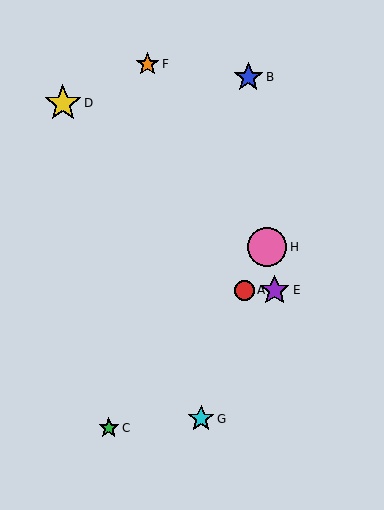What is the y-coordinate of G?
Object G is at y≈419.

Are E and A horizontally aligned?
Yes, both are at y≈290.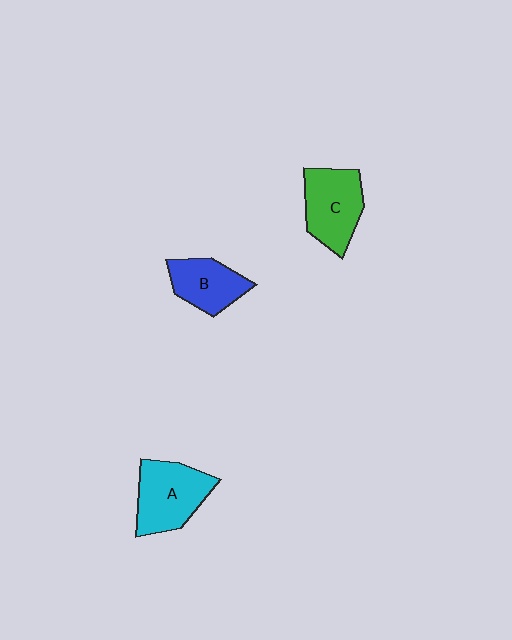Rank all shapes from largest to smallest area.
From largest to smallest: A (cyan), C (green), B (blue).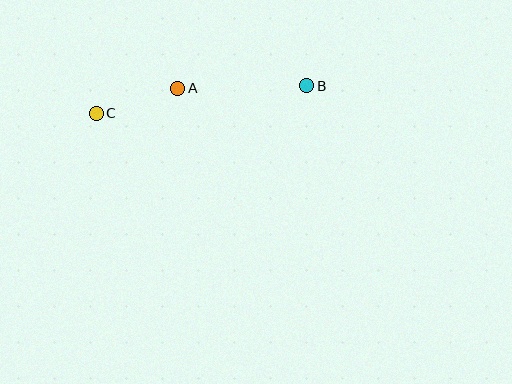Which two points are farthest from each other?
Points B and C are farthest from each other.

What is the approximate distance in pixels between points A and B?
The distance between A and B is approximately 129 pixels.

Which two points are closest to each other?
Points A and C are closest to each other.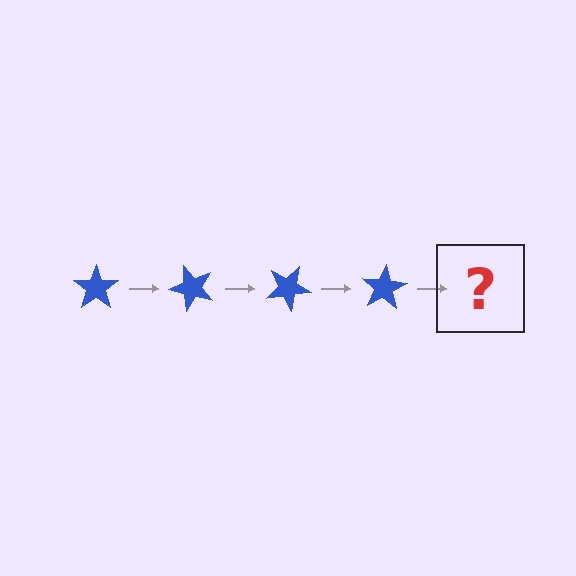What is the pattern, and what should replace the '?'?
The pattern is that the star rotates 50 degrees each step. The '?' should be a blue star rotated 200 degrees.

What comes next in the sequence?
The next element should be a blue star rotated 200 degrees.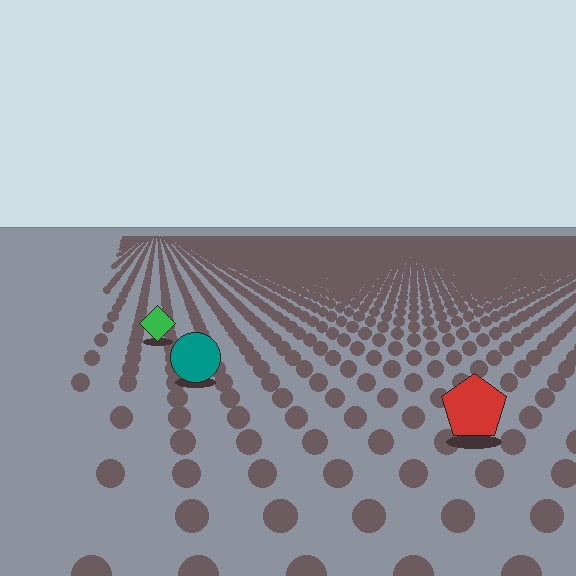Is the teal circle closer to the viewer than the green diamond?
Yes. The teal circle is closer — you can tell from the texture gradient: the ground texture is coarser near it.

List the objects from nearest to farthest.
From nearest to farthest: the red pentagon, the teal circle, the green diamond.